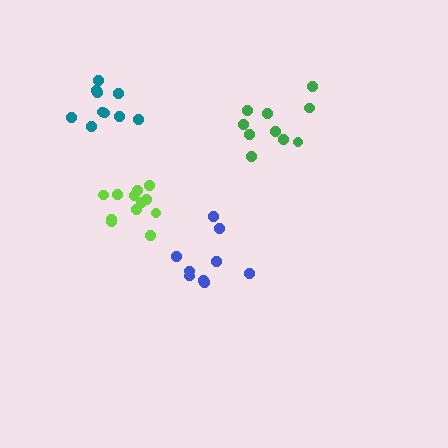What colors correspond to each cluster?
The clusters are colored: blue, lime, green, teal.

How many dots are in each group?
Group 1: 9 dots, Group 2: 12 dots, Group 3: 10 dots, Group 4: 10 dots (41 total).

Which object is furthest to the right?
The green cluster is rightmost.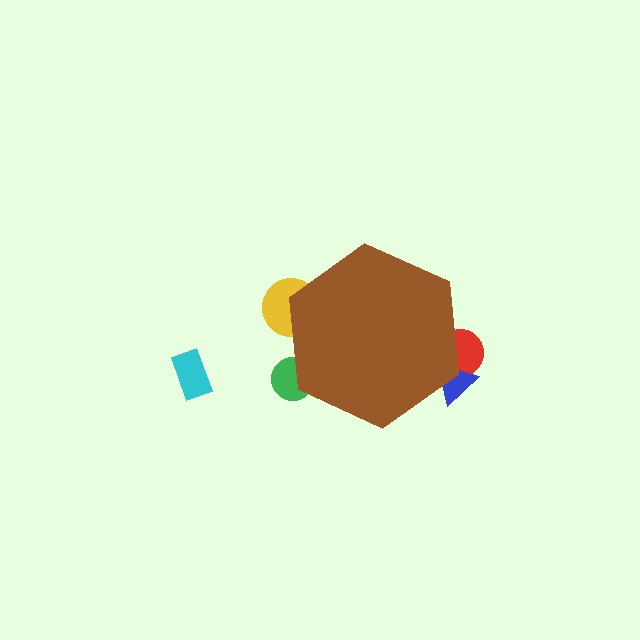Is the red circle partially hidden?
Yes, the red circle is partially hidden behind the brown hexagon.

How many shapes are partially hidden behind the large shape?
4 shapes are partially hidden.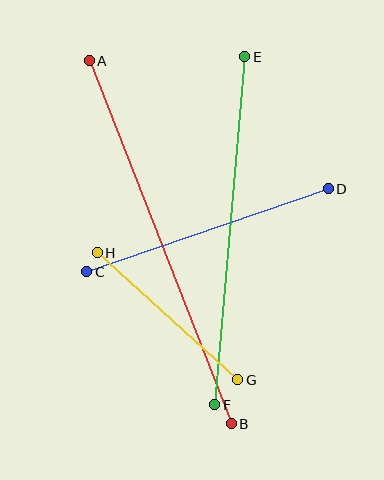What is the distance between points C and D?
The distance is approximately 255 pixels.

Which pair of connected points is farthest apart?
Points A and B are farthest apart.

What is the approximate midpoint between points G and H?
The midpoint is at approximately (167, 316) pixels.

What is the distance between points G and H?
The distance is approximately 189 pixels.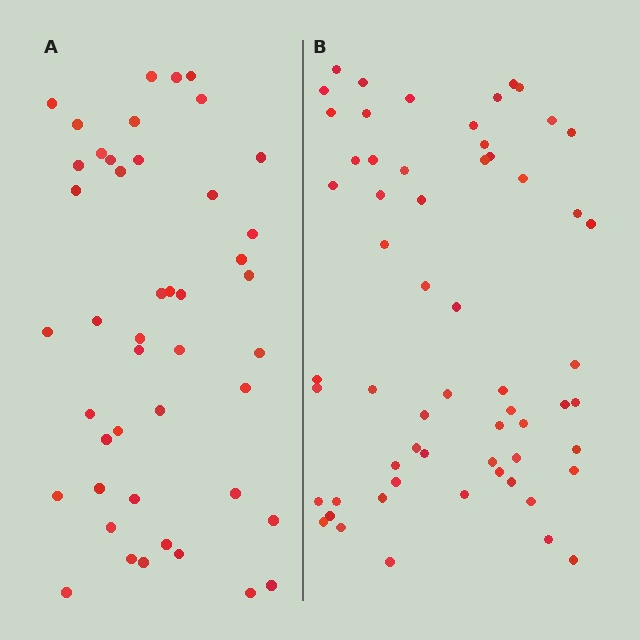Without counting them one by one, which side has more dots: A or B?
Region B (the right region) has more dots.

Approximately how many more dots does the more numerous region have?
Region B has approximately 15 more dots than region A.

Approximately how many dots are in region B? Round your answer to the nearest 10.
About 60 dots.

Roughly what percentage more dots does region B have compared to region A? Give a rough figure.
About 35% more.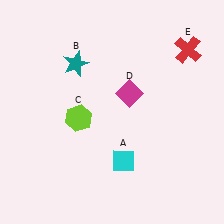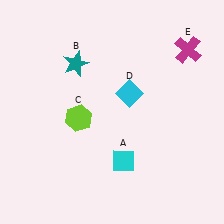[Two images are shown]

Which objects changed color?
D changed from magenta to cyan. E changed from red to magenta.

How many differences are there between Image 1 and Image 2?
There are 2 differences between the two images.